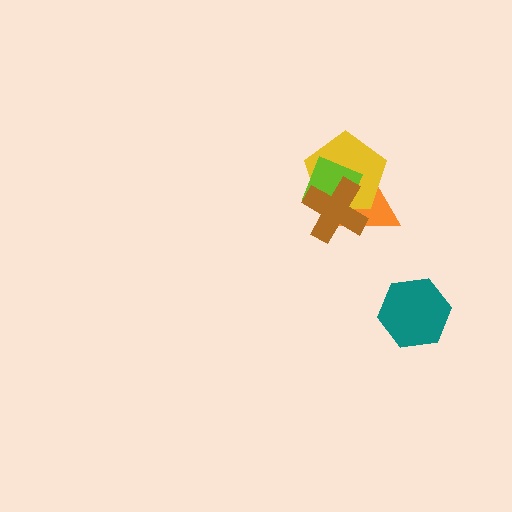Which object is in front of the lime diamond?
The brown cross is in front of the lime diamond.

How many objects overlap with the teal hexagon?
0 objects overlap with the teal hexagon.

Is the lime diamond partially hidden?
Yes, it is partially covered by another shape.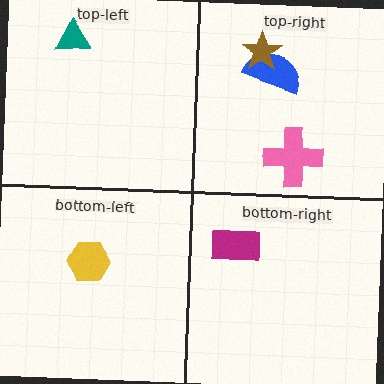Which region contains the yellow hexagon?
The bottom-left region.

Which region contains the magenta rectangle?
The bottom-right region.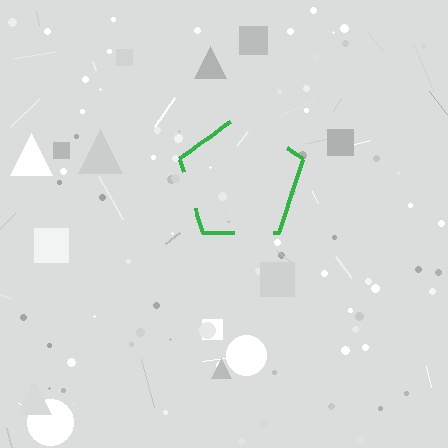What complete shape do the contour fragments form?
The contour fragments form a pentagon.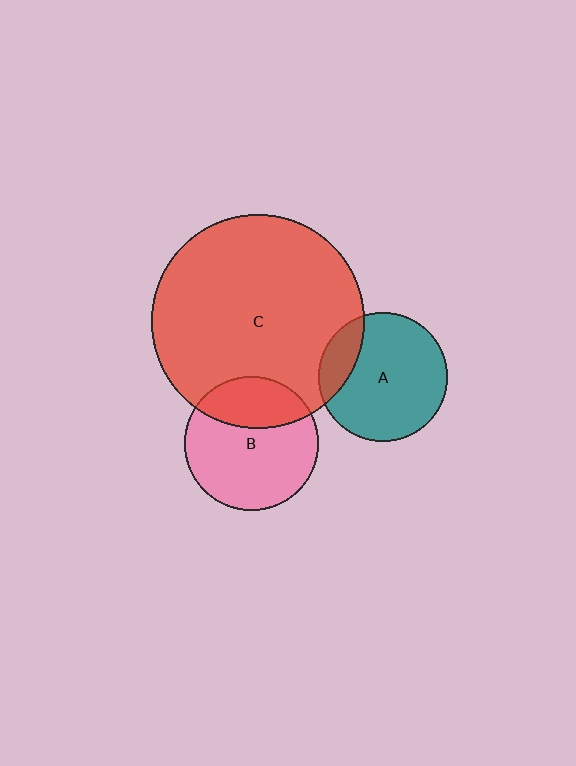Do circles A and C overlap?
Yes.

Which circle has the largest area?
Circle C (red).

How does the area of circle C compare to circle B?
Approximately 2.5 times.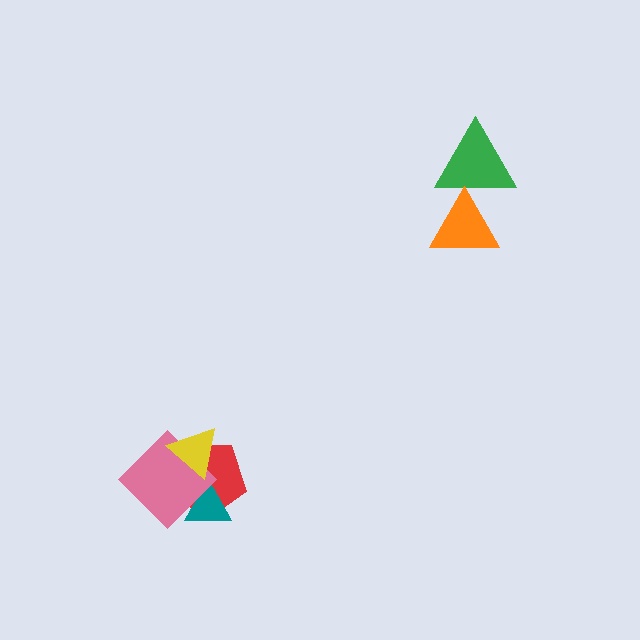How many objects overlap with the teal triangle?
2 objects overlap with the teal triangle.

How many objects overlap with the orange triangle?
1 object overlaps with the orange triangle.